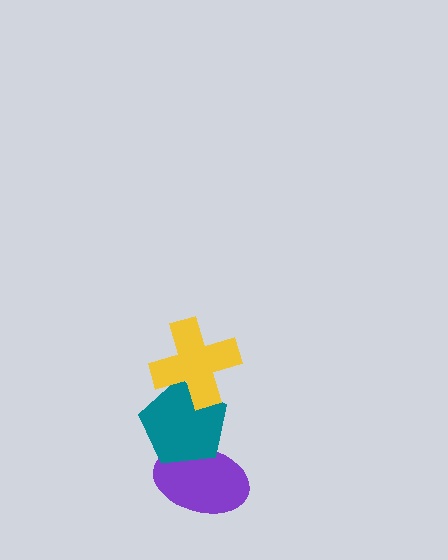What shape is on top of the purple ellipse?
The teal pentagon is on top of the purple ellipse.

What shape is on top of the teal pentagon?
The yellow cross is on top of the teal pentagon.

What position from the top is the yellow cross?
The yellow cross is 1st from the top.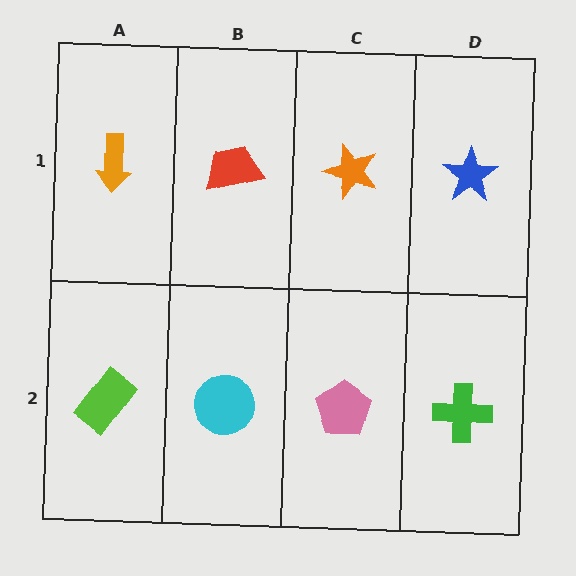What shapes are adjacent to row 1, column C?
A pink pentagon (row 2, column C), a red trapezoid (row 1, column B), a blue star (row 1, column D).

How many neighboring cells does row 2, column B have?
3.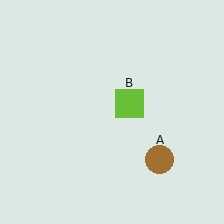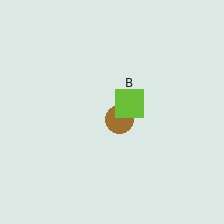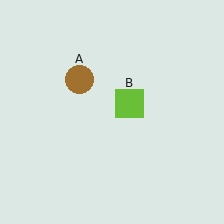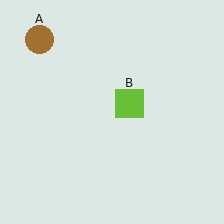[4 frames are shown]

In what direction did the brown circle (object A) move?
The brown circle (object A) moved up and to the left.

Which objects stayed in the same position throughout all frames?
Lime square (object B) remained stationary.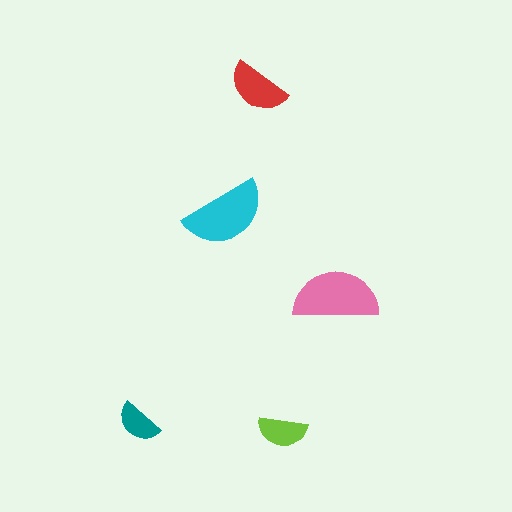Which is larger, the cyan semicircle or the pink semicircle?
The pink one.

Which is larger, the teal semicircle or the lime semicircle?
The lime one.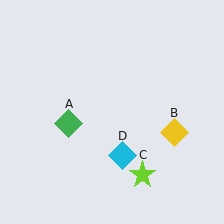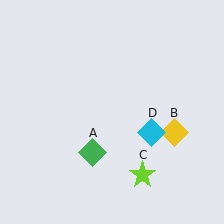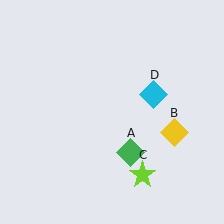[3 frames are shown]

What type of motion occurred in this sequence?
The green diamond (object A), cyan diamond (object D) rotated counterclockwise around the center of the scene.